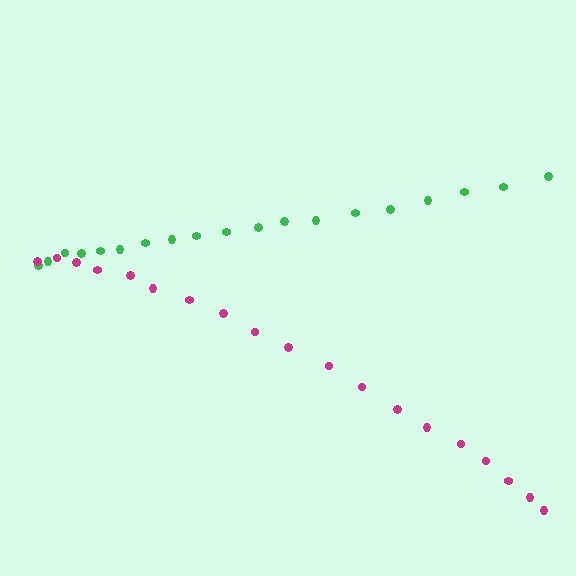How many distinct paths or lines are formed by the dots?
There are 2 distinct paths.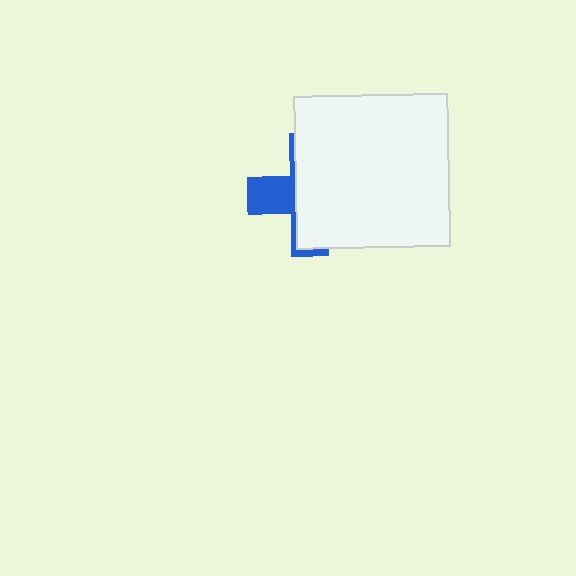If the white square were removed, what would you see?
You would see the complete blue cross.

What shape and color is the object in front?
The object in front is a white square.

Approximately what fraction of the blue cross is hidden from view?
Roughly 67% of the blue cross is hidden behind the white square.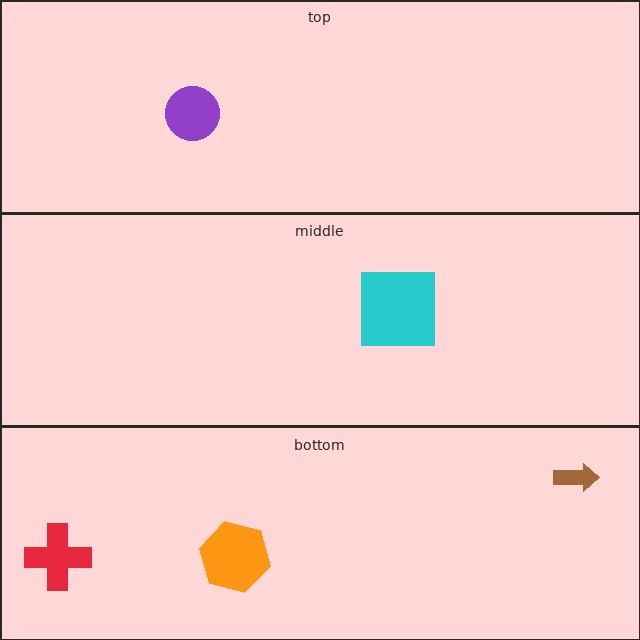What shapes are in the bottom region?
The brown arrow, the orange hexagon, the red cross.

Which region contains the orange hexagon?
The bottom region.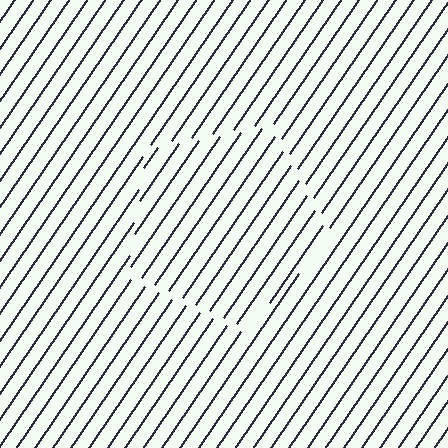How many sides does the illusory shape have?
5 sides — the line-ends trace a pentagon.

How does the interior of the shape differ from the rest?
The interior of the shape contains the same grating, shifted by half a period — the contour is defined by the phase discontinuity where line-ends from the inner and outer gratings abut.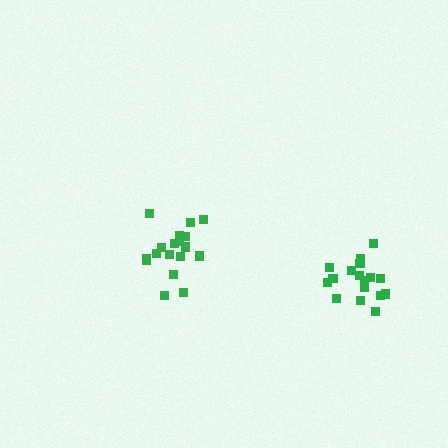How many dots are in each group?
Group 1: 19 dots, Group 2: 17 dots (36 total).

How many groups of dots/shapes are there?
There are 2 groups.